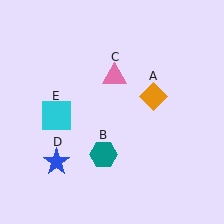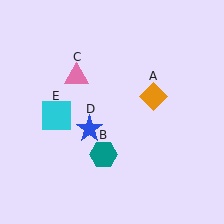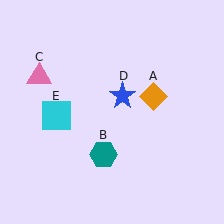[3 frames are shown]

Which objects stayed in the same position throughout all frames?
Orange diamond (object A) and teal hexagon (object B) and cyan square (object E) remained stationary.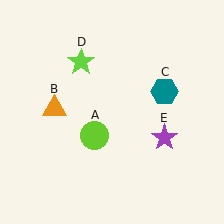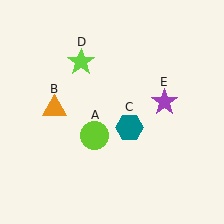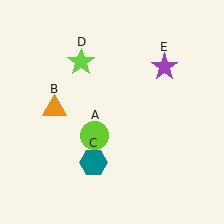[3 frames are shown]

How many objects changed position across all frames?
2 objects changed position: teal hexagon (object C), purple star (object E).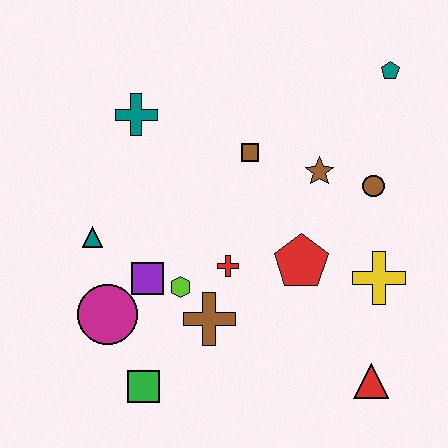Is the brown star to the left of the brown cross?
No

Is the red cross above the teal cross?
No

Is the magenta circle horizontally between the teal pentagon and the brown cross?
No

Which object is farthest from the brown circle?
The green square is farthest from the brown circle.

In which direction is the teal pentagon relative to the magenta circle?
The teal pentagon is to the right of the magenta circle.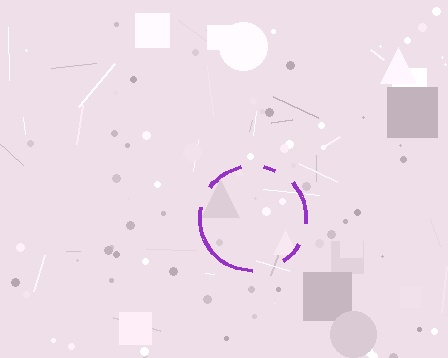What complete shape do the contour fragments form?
The contour fragments form a circle.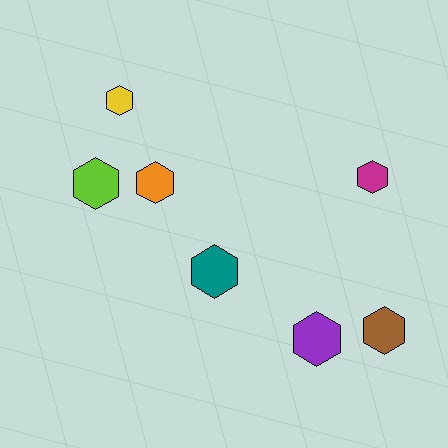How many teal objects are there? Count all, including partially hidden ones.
There is 1 teal object.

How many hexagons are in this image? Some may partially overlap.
There are 7 hexagons.